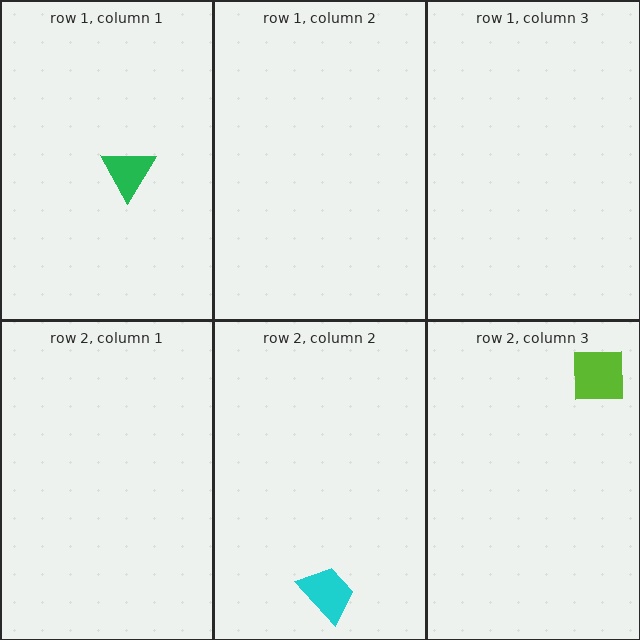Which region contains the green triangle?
The row 1, column 1 region.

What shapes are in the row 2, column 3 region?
The lime square.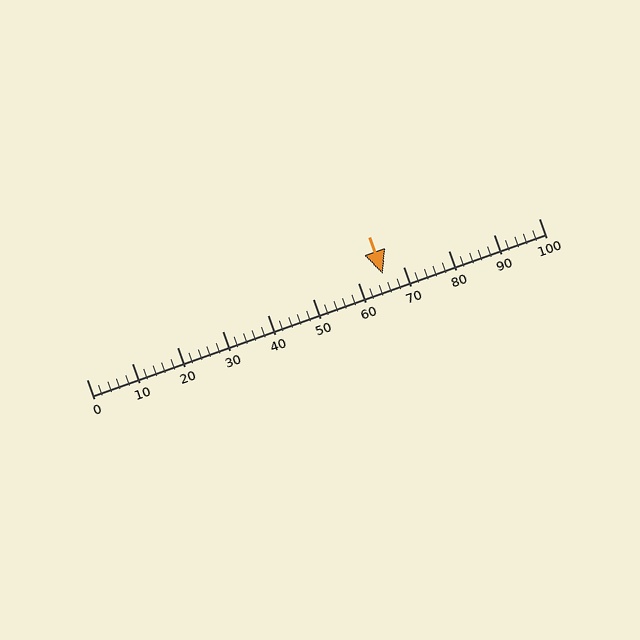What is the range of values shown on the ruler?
The ruler shows values from 0 to 100.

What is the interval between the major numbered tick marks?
The major tick marks are spaced 10 units apart.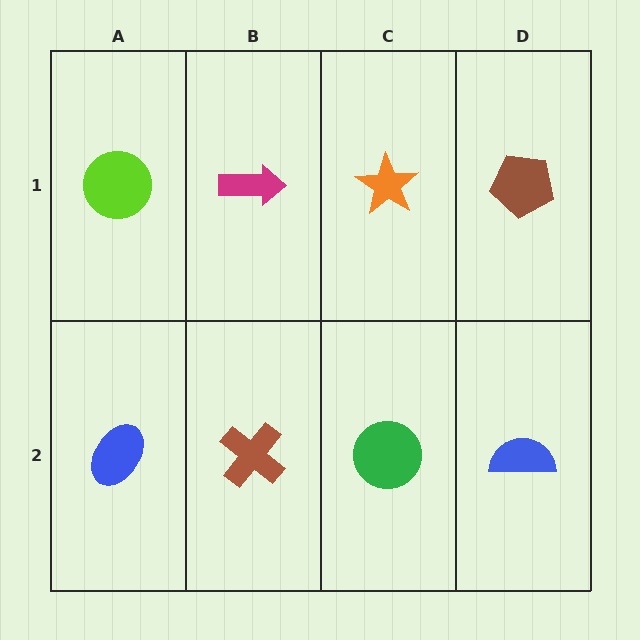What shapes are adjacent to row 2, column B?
A magenta arrow (row 1, column B), a blue ellipse (row 2, column A), a green circle (row 2, column C).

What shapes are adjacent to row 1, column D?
A blue semicircle (row 2, column D), an orange star (row 1, column C).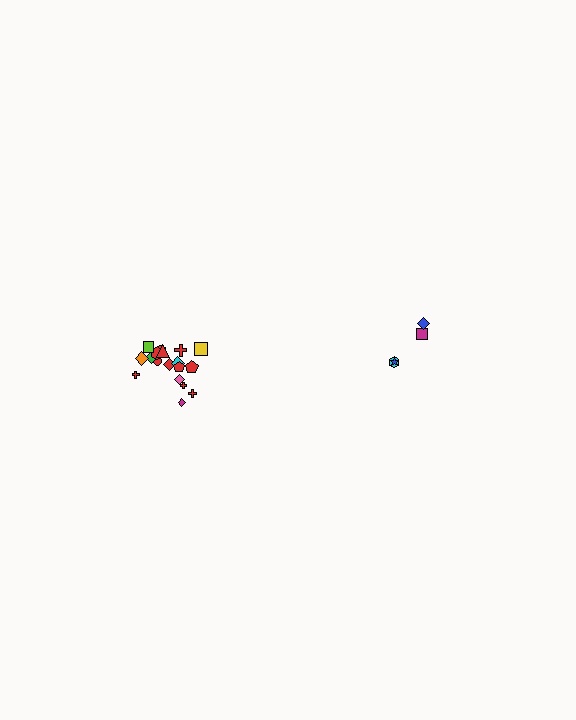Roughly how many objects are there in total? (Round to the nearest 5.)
Roughly 20 objects in total.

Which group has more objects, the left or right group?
The left group.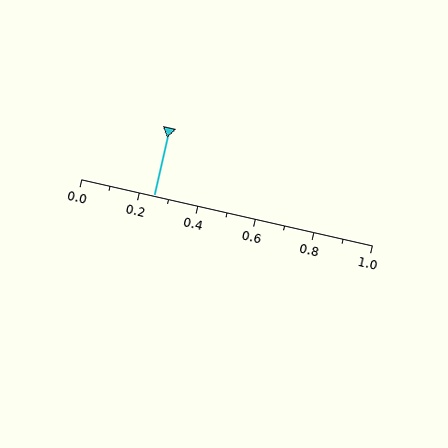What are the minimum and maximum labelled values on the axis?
The axis runs from 0.0 to 1.0.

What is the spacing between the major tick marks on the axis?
The major ticks are spaced 0.2 apart.